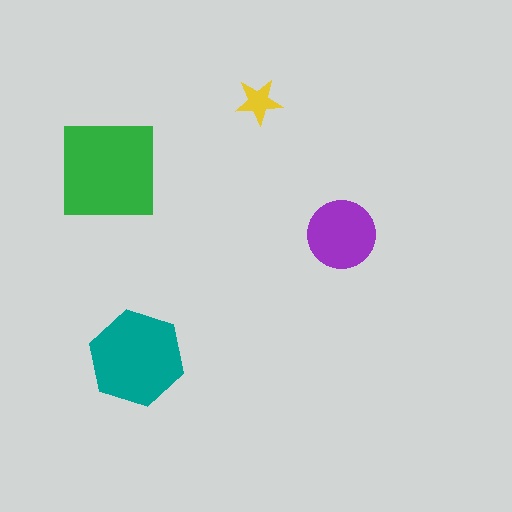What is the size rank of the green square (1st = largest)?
1st.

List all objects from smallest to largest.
The yellow star, the purple circle, the teal hexagon, the green square.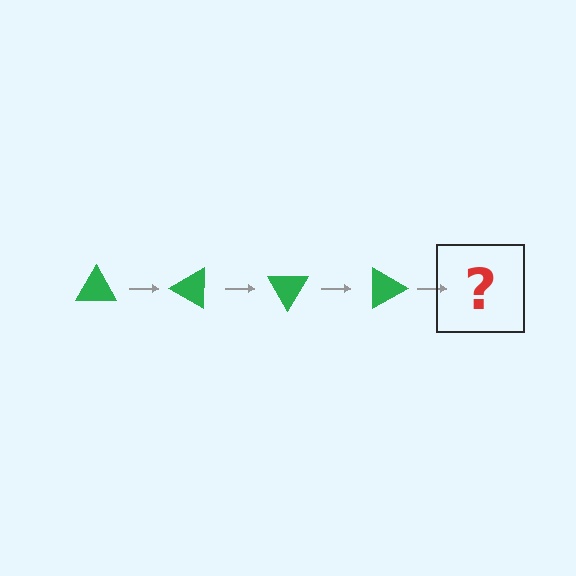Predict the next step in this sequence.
The next step is a green triangle rotated 120 degrees.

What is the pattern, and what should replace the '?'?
The pattern is that the triangle rotates 30 degrees each step. The '?' should be a green triangle rotated 120 degrees.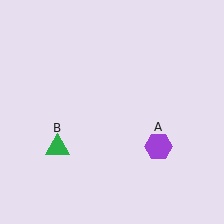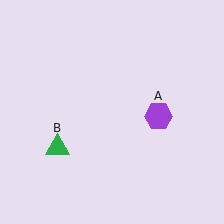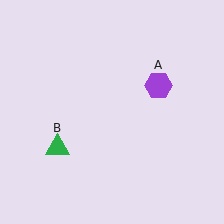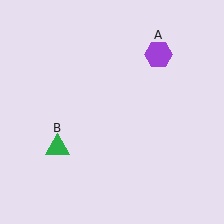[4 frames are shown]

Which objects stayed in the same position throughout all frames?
Green triangle (object B) remained stationary.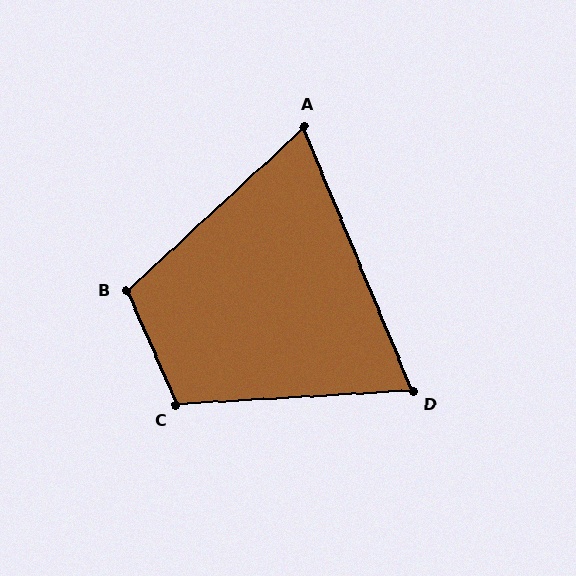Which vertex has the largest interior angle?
C, at approximately 110 degrees.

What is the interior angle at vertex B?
Approximately 109 degrees (obtuse).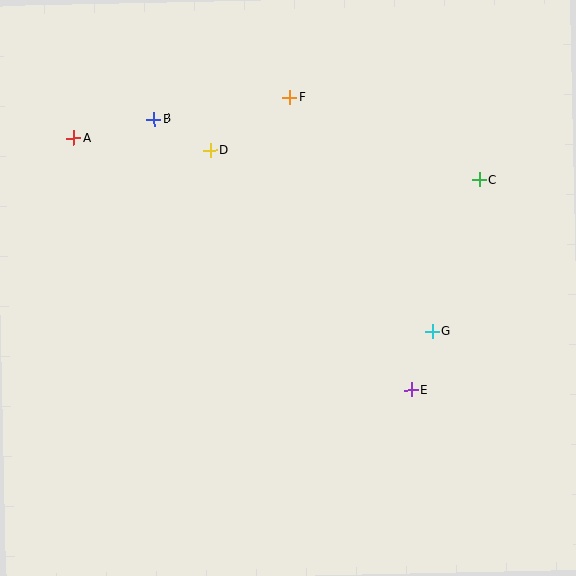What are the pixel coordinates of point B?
Point B is at (154, 119).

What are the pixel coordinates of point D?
Point D is at (210, 151).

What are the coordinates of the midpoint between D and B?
The midpoint between D and B is at (182, 135).